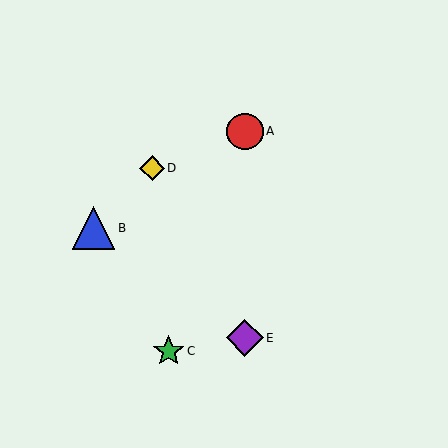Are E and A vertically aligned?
Yes, both are at x≈245.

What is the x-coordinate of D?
Object D is at x≈152.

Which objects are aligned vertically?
Objects A, E are aligned vertically.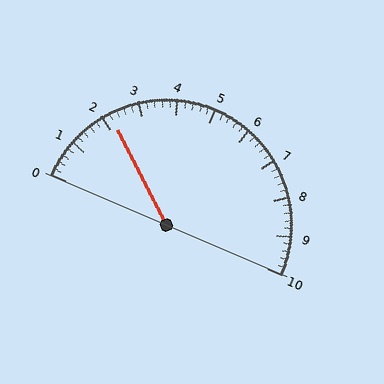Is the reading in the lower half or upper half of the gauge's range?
The reading is in the lower half of the range (0 to 10).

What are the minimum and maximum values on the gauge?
The gauge ranges from 0 to 10.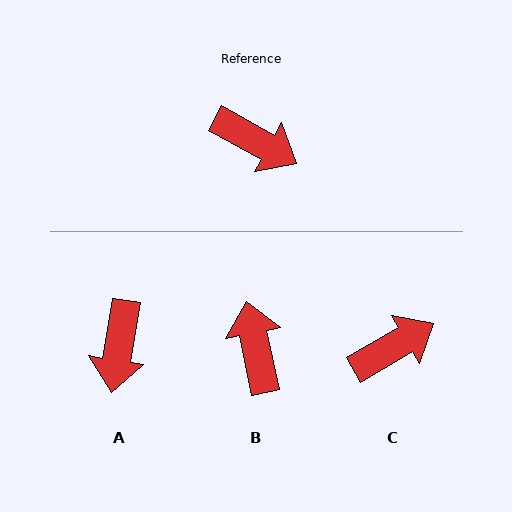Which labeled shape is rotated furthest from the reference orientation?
B, about 131 degrees away.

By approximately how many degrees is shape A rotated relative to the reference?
Approximately 71 degrees clockwise.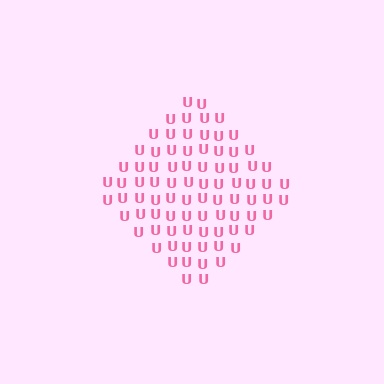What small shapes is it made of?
It is made of small letter U's.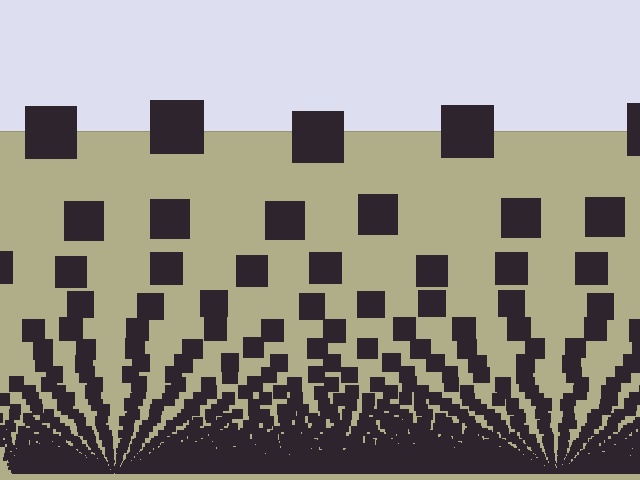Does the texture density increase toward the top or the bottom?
Density increases toward the bottom.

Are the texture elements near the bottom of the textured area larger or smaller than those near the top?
Smaller. The gradient is inverted — elements near the bottom are smaller and denser.